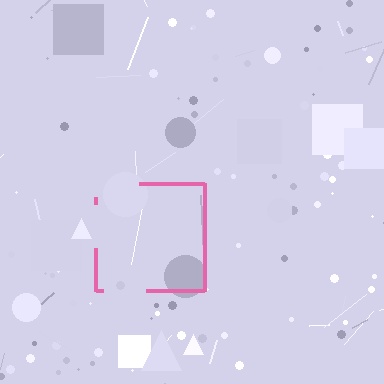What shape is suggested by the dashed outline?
The dashed outline suggests a square.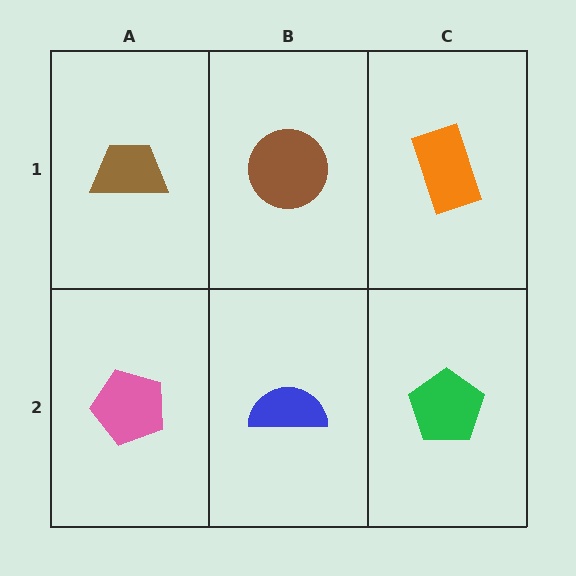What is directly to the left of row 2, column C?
A blue semicircle.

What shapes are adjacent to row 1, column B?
A blue semicircle (row 2, column B), a brown trapezoid (row 1, column A), an orange rectangle (row 1, column C).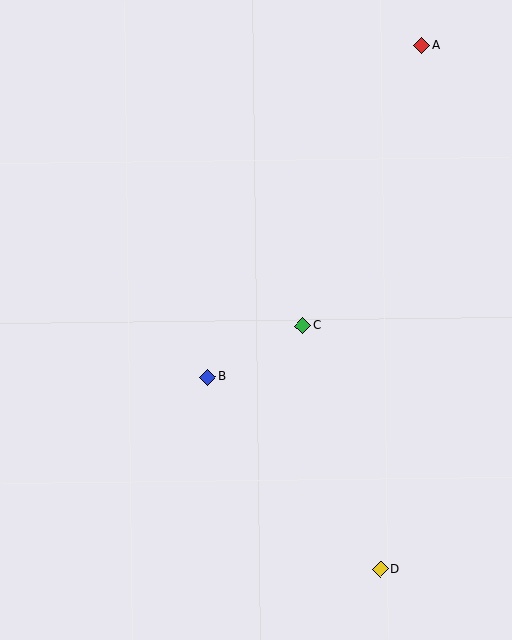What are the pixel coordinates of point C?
Point C is at (303, 326).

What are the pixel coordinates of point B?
Point B is at (207, 377).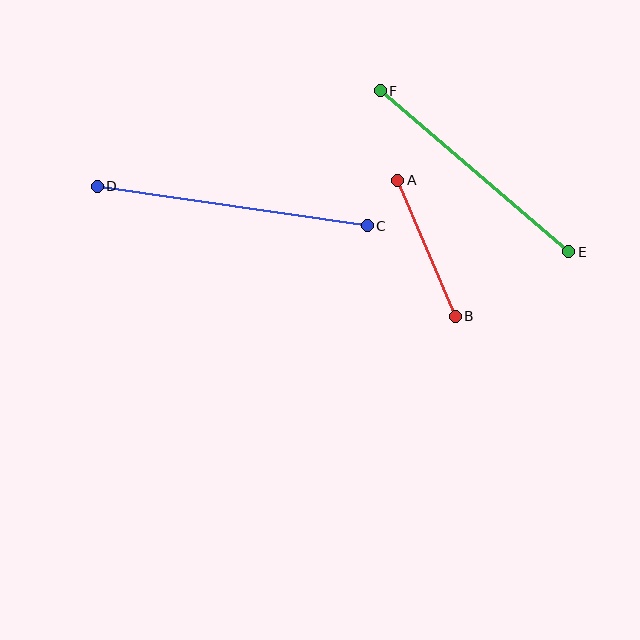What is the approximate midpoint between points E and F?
The midpoint is at approximately (475, 171) pixels.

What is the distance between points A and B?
The distance is approximately 148 pixels.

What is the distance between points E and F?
The distance is approximately 248 pixels.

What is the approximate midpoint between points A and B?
The midpoint is at approximately (427, 248) pixels.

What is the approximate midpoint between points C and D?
The midpoint is at approximately (232, 206) pixels.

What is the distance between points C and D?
The distance is approximately 273 pixels.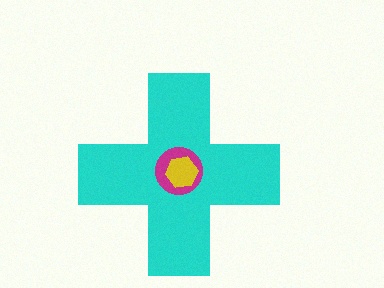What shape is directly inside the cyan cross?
The magenta circle.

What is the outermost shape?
The cyan cross.